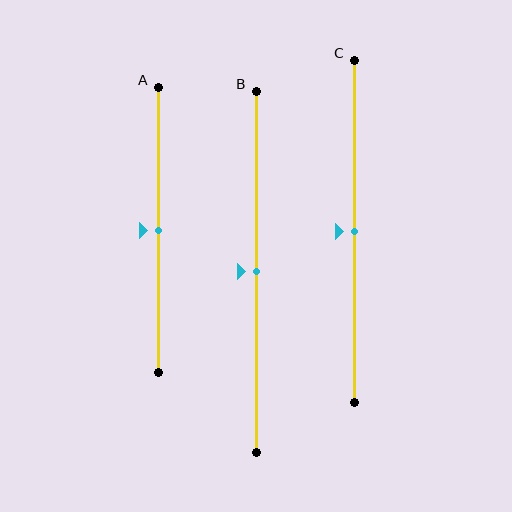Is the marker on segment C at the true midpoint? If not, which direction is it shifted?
Yes, the marker on segment C is at the true midpoint.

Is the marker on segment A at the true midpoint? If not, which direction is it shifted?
Yes, the marker on segment A is at the true midpoint.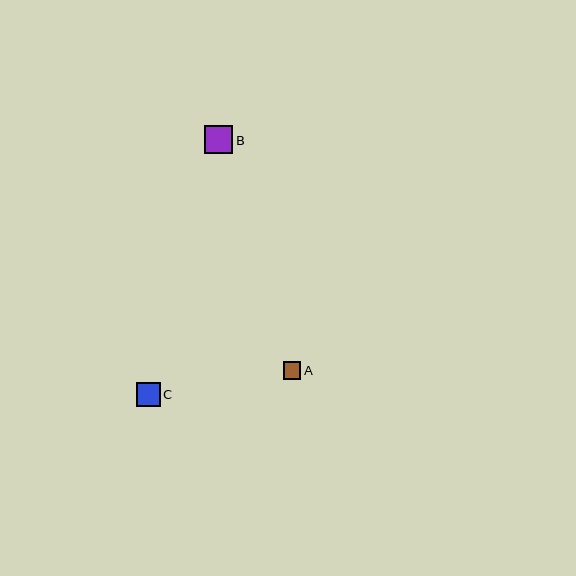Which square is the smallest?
Square A is the smallest with a size of approximately 18 pixels.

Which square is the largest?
Square B is the largest with a size of approximately 28 pixels.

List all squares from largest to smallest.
From largest to smallest: B, C, A.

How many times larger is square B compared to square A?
Square B is approximately 1.6 times the size of square A.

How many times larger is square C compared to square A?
Square C is approximately 1.4 times the size of square A.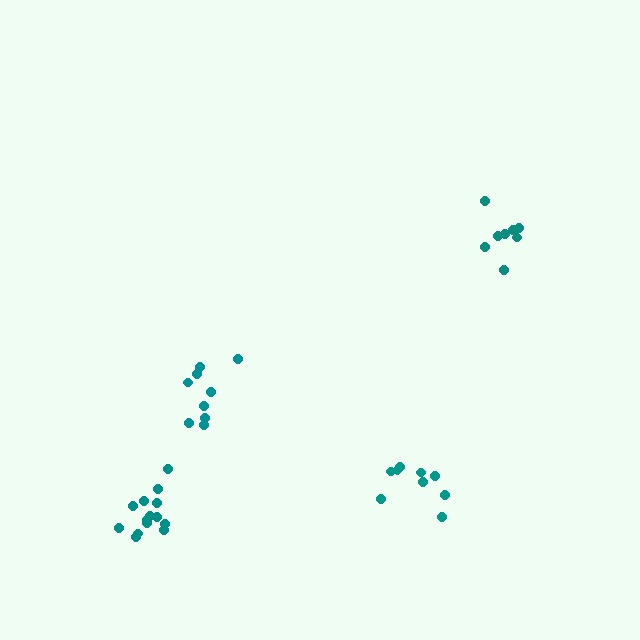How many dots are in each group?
Group 1: 8 dots, Group 2: 9 dots, Group 3: 9 dots, Group 4: 14 dots (40 total).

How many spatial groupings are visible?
There are 4 spatial groupings.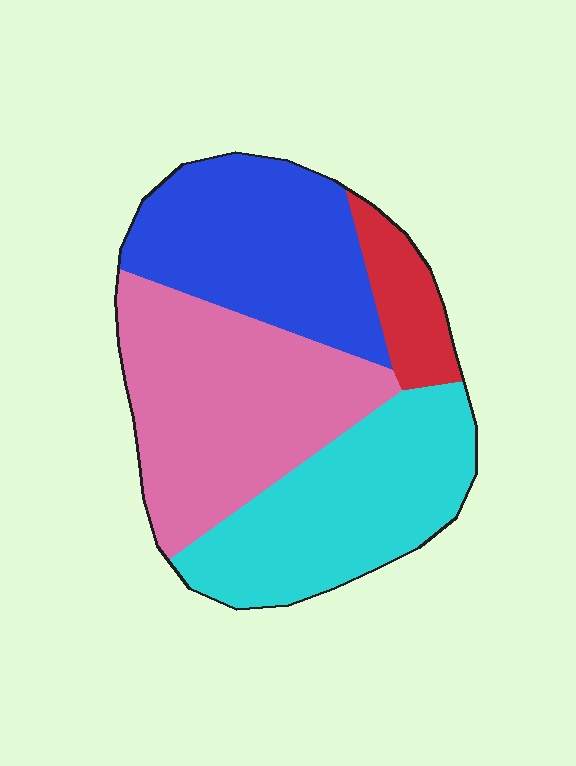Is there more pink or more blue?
Pink.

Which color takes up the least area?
Red, at roughly 10%.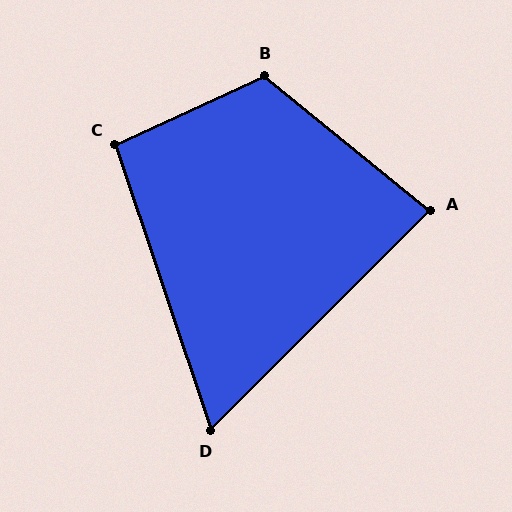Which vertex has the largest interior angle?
B, at approximately 116 degrees.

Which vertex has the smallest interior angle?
D, at approximately 64 degrees.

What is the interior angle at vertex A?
Approximately 84 degrees (acute).